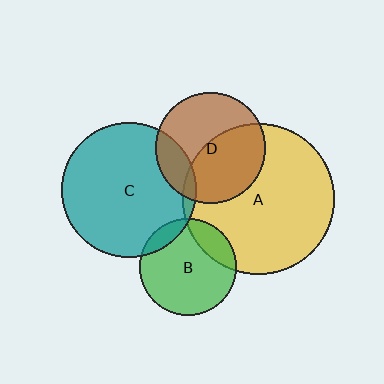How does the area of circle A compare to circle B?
Approximately 2.4 times.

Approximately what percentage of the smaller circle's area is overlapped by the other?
Approximately 5%.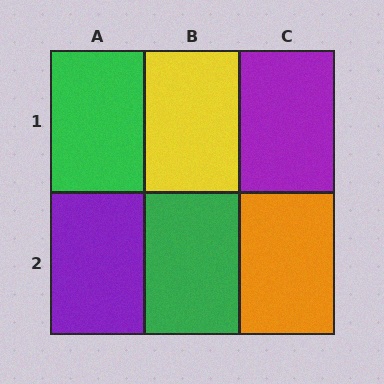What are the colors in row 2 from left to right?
Purple, green, orange.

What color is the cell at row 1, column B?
Yellow.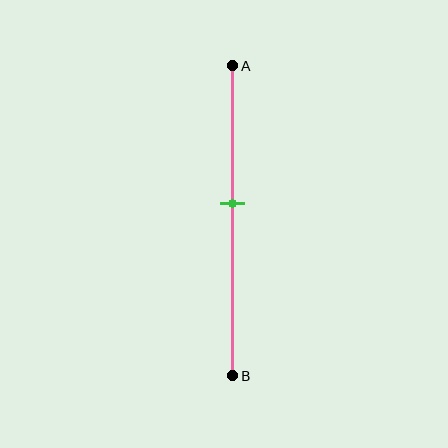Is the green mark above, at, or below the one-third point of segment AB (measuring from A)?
The green mark is below the one-third point of segment AB.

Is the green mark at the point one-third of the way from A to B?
No, the mark is at about 45% from A, not at the 33% one-third point.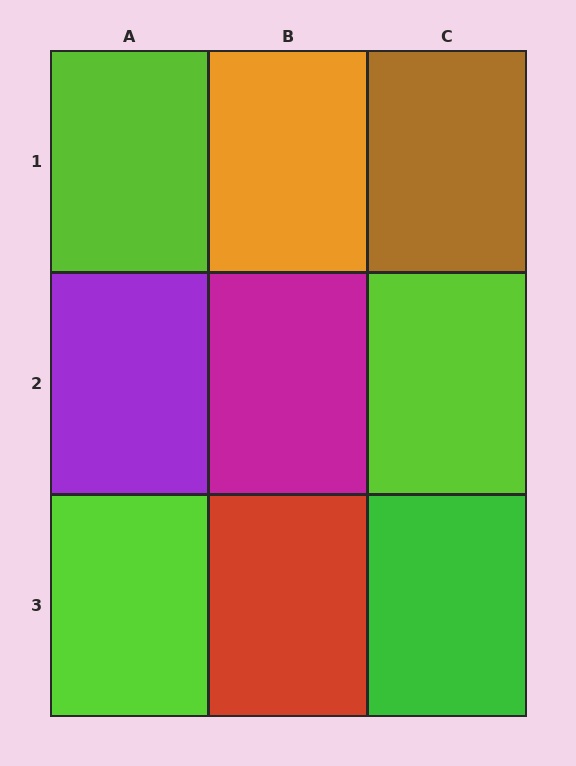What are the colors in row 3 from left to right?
Lime, red, green.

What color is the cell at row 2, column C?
Lime.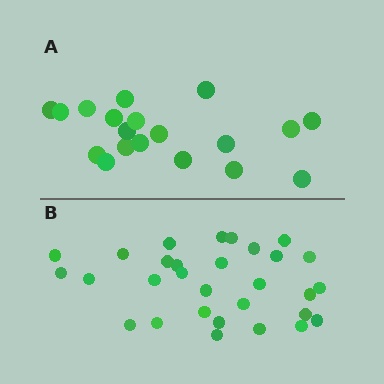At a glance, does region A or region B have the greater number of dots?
Region B (the bottom region) has more dots.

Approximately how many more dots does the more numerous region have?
Region B has roughly 12 or so more dots than region A.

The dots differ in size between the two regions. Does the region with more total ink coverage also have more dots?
No. Region A has more total ink coverage because its dots are larger, but region B actually contains more individual dots. Total area can be misleading — the number of items is what matters here.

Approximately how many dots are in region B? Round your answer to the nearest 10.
About 30 dots.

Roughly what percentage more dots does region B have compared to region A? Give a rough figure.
About 60% more.